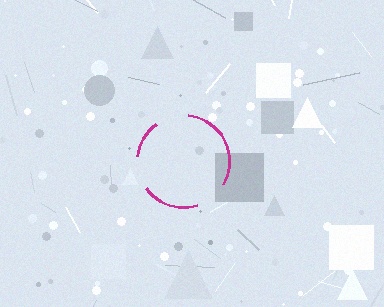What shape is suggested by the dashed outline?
The dashed outline suggests a circle.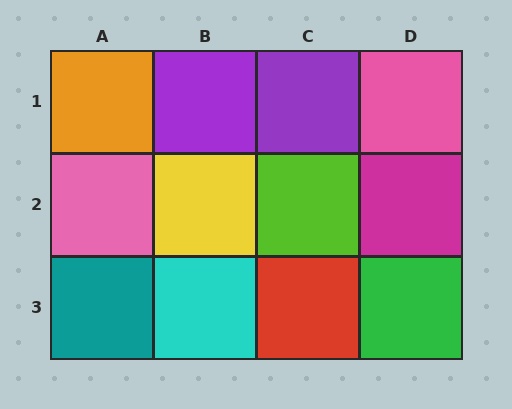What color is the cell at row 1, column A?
Orange.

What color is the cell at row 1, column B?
Purple.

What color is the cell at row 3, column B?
Cyan.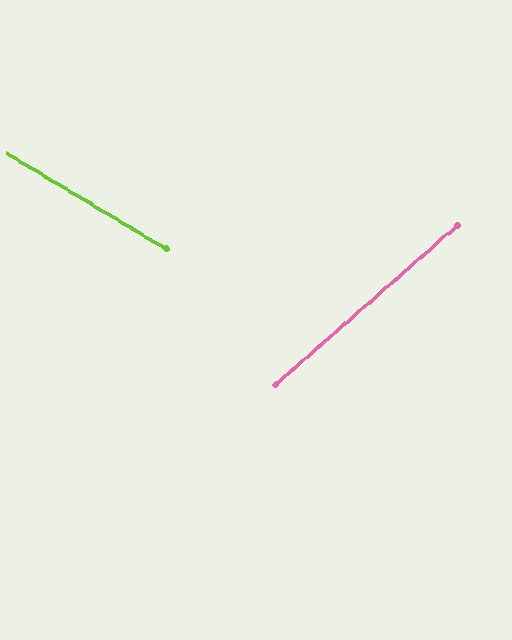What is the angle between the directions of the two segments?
Approximately 72 degrees.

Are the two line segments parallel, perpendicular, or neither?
Neither parallel nor perpendicular — they differ by about 72°.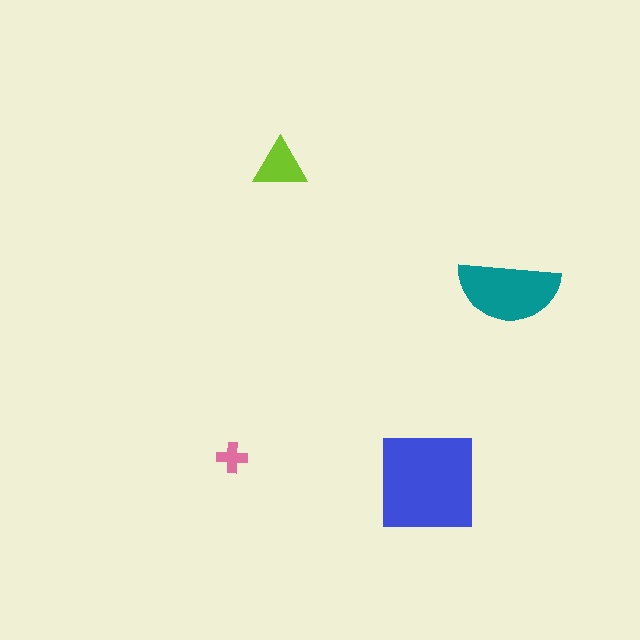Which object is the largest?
The blue square.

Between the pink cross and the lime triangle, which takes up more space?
The lime triangle.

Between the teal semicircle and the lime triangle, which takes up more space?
The teal semicircle.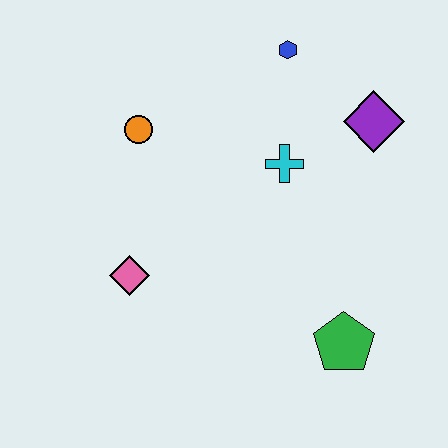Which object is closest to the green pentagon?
The cyan cross is closest to the green pentagon.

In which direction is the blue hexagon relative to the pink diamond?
The blue hexagon is above the pink diamond.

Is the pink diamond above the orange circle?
No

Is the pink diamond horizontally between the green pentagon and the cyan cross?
No